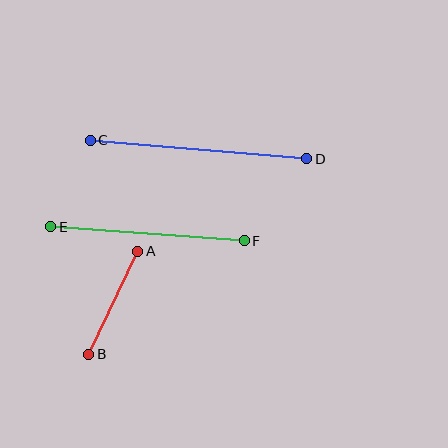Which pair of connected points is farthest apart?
Points C and D are farthest apart.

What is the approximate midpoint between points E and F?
The midpoint is at approximately (148, 234) pixels.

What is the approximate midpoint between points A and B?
The midpoint is at approximately (113, 303) pixels.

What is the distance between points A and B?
The distance is approximately 114 pixels.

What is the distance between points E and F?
The distance is approximately 194 pixels.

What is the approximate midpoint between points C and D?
The midpoint is at approximately (198, 150) pixels.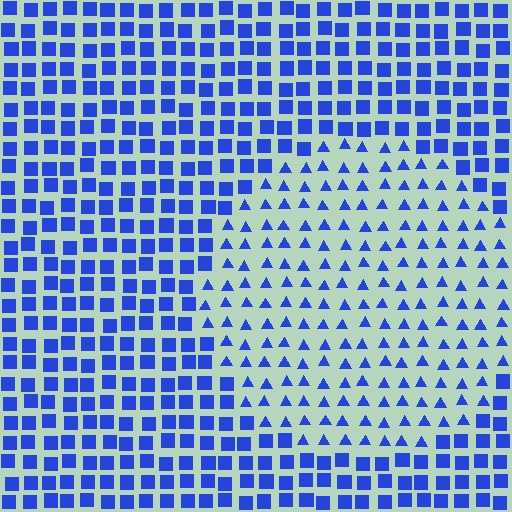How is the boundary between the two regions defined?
The boundary is defined by a change in element shape: triangles inside vs. squares outside. All elements share the same color and spacing.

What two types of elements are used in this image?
The image uses triangles inside the circle region and squares outside it.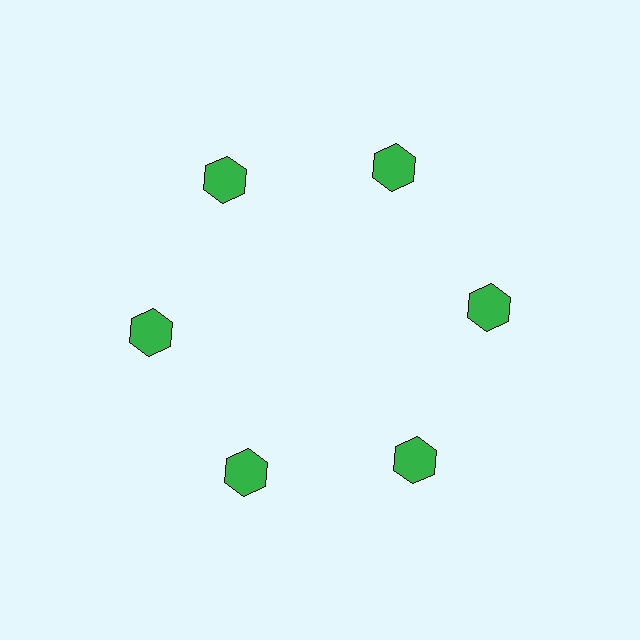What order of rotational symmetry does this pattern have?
This pattern has 6-fold rotational symmetry.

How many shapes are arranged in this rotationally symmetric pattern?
There are 6 shapes, arranged in 6 groups of 1.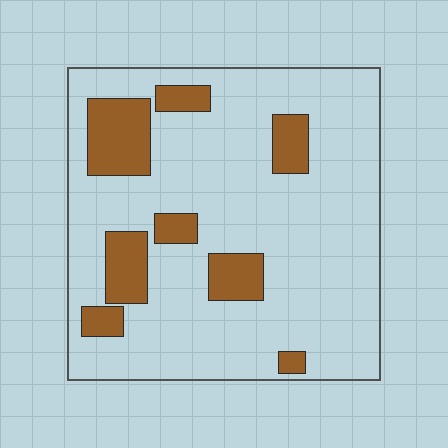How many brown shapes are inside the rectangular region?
8.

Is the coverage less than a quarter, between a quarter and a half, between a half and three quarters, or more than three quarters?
Less than a quarter.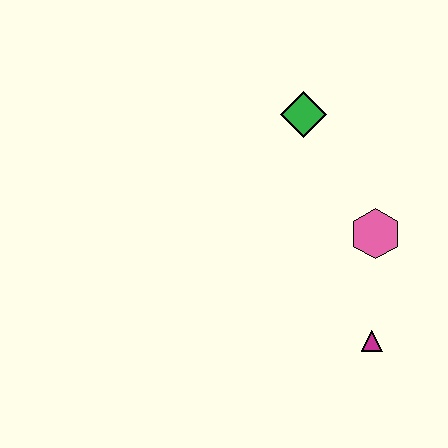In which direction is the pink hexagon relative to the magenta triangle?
The pink hexagon is above the magenta triangle.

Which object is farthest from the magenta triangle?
The green diamond is farthest from the magenta triangle.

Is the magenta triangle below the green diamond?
Yes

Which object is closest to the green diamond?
The pink hexagon is closest to the green diamond.